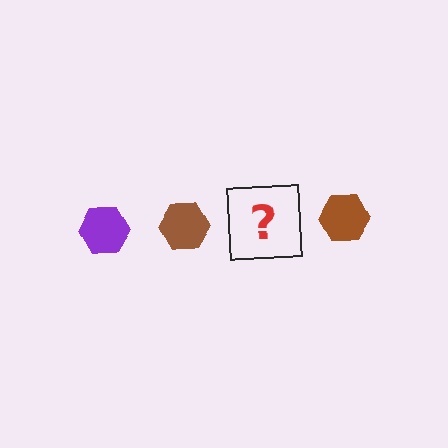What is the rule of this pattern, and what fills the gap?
The rule is that the pattern cycles through purple, brown hexagons. The gap should be filled with a purple hexagon.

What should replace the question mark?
The question mark should be replaced with a purple hexagon.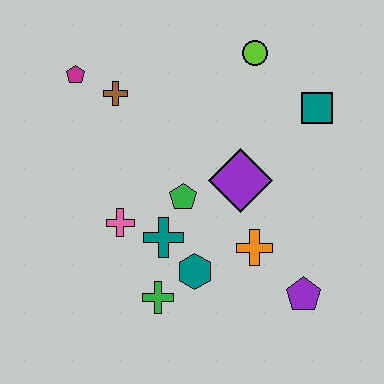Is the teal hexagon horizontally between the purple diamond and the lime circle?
No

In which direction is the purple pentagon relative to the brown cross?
The purple pentagon is below the brown cross.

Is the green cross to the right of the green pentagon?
No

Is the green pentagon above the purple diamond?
No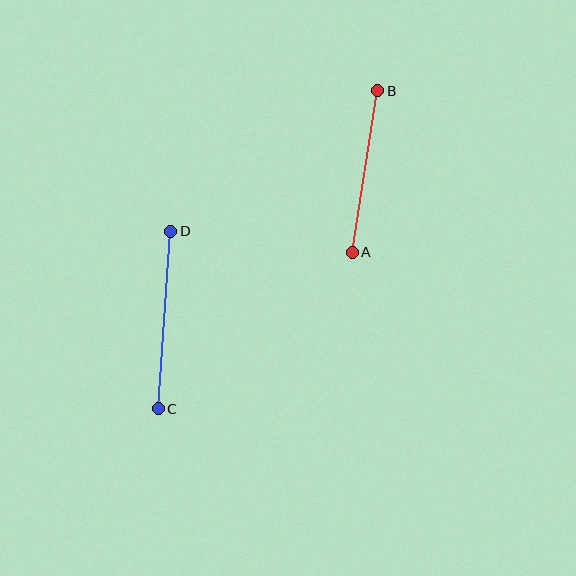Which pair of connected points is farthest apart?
Points C and D are farthest apart.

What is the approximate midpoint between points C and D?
The midpoint is at approximately (164, 320) pixels.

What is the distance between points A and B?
The distance is approximately 163 pixels.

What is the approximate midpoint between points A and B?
The midpoint is at approximately (365, 171) pixels.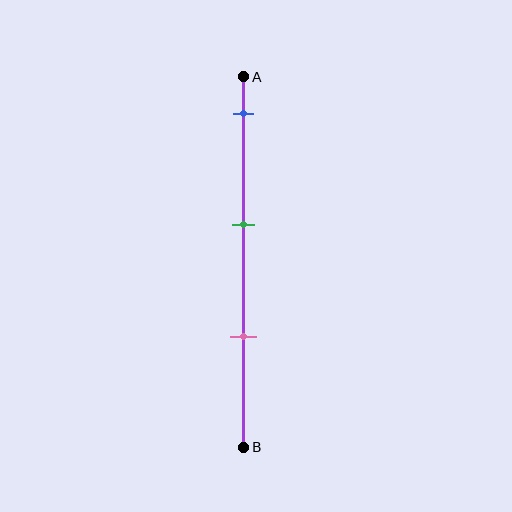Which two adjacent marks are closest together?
The green and pink marks are the closest adjacent pair.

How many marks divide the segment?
There are 3 marks dividing the segment.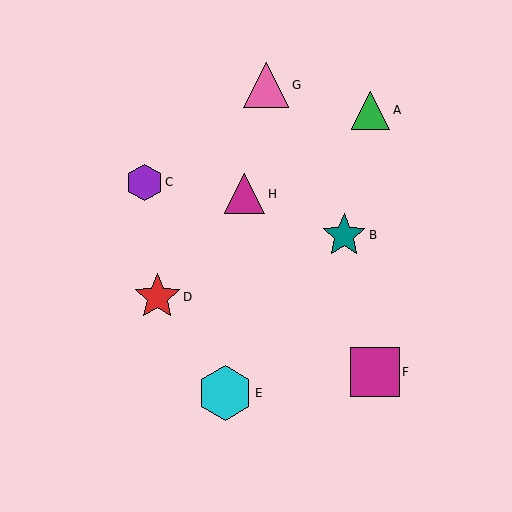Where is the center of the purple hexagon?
The center of the purple hexagon is at (144, 182).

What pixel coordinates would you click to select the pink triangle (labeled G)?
Click at (266, 85) to select the pink triangle G.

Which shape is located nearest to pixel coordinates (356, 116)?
The green triangle (labeled A) at (371, 110) is nearest to that location.